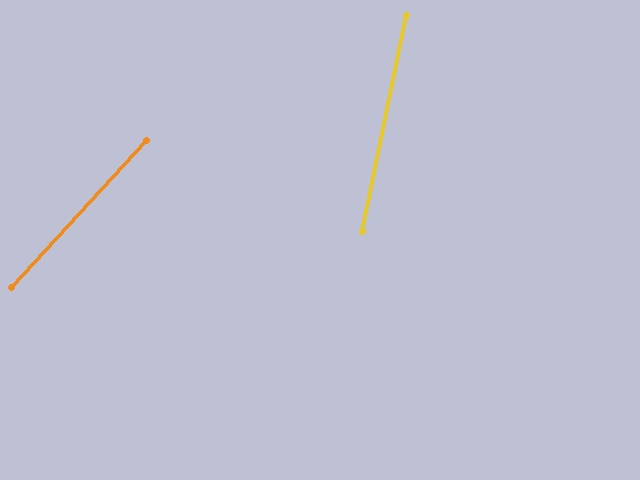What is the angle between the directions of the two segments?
Approximately 31 degrees.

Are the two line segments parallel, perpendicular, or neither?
Neither parallel nor perpendicular — they differ by about 31°.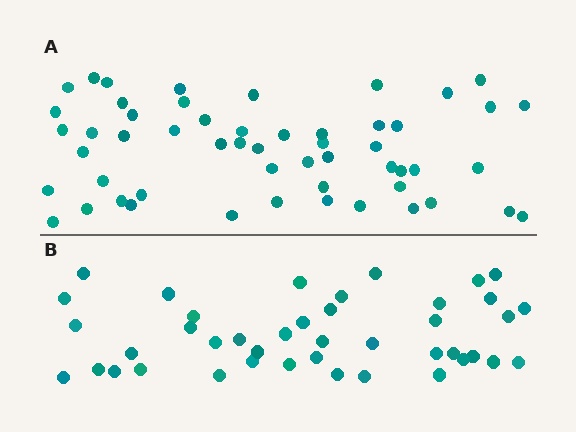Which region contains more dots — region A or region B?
Region A (the top region) has more dots.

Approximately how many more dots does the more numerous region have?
Region A has roughly 12 or so more dots than region B.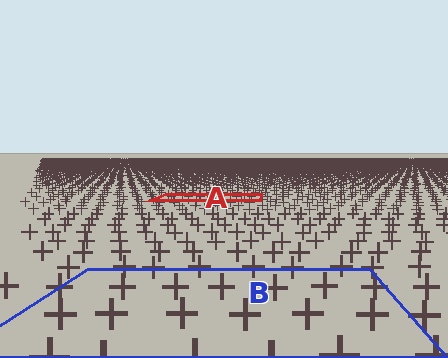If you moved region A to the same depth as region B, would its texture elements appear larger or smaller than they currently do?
They would appear larger. At a closer depth, the same texture elements are projected at a bigger on-screen size.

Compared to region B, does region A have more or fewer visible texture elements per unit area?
Region A has more texture elements per unit area — they are packed more densely because it is farther away.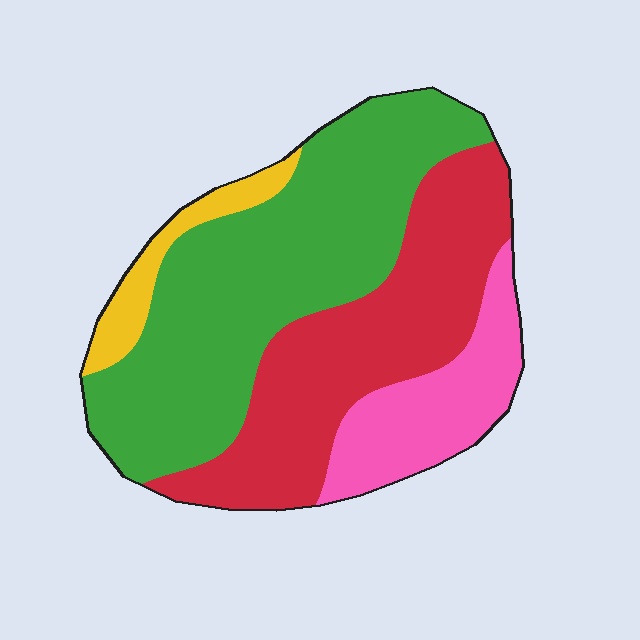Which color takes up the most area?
Green, at roughly 45%.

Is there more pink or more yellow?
Pink.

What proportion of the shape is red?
Red covers 33% of the shape.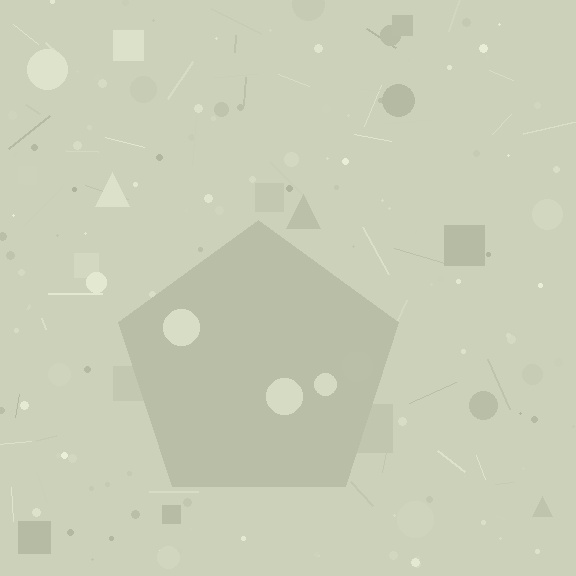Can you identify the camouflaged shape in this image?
The camouflaged shape is a pentagon.